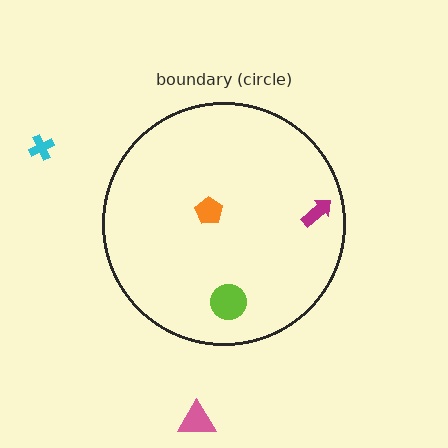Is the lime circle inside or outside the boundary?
Inside.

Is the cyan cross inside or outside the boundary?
Outside.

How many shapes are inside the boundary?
3 inside, 2 outside.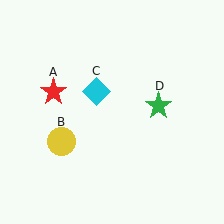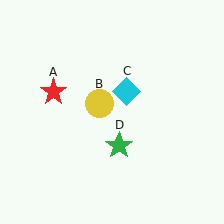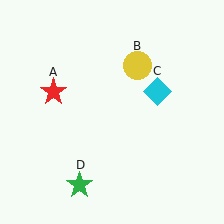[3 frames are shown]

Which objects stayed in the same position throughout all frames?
Red star (object A) remained stationary.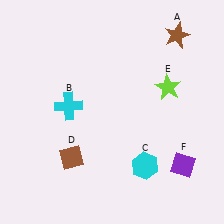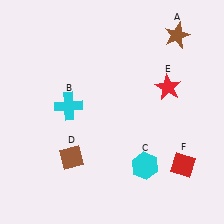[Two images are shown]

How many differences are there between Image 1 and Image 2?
There are 2 differences between the two images.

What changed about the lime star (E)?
In Image 1, E is lime. In Image 2, it changed to red.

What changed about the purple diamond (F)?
In Image 1, F is purple. In Image 2, it changed to red.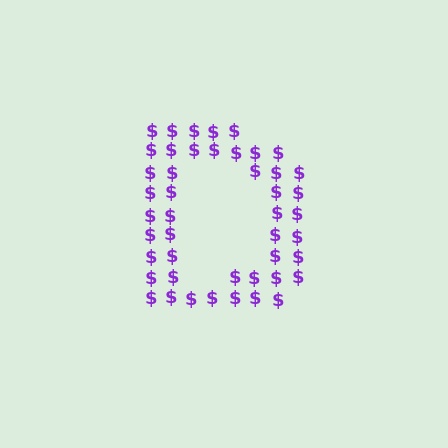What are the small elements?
The small elements are dollar signs.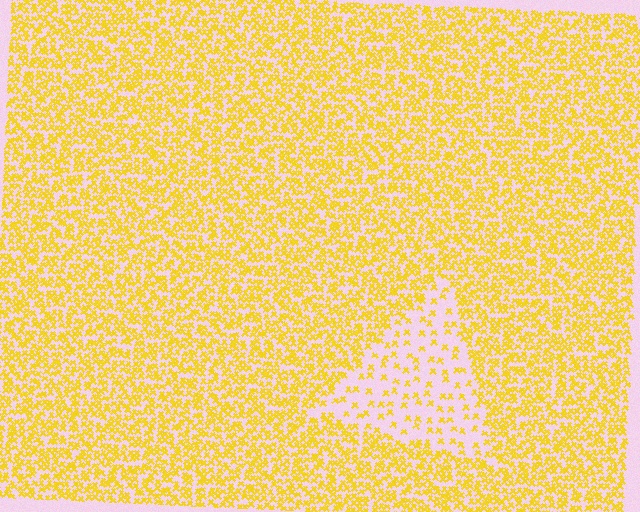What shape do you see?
I see a triangle.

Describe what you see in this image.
The image contains small yellow elements arranged at two different densities. A triangle-shaped region is visible where the elements are less densely packed than the surrounding area.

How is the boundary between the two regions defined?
The boundary is defined by a change in element density (approximately 3.1x ratio). All elements are the same color, size, and shape.